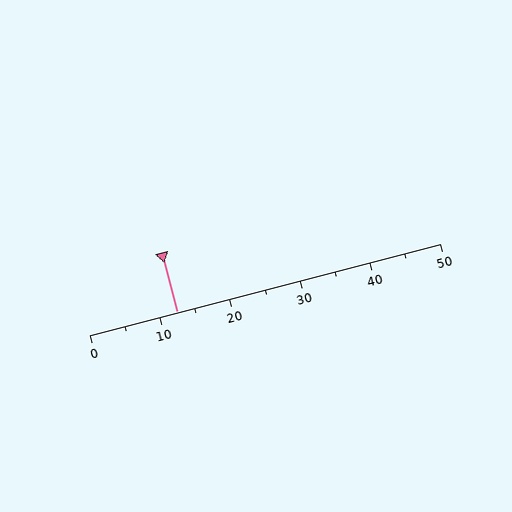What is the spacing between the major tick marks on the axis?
The major ticks are spaced 10 apart.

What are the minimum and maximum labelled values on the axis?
The axis runs from 0 to 50.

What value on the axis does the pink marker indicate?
The marker indicates approximately 12.5.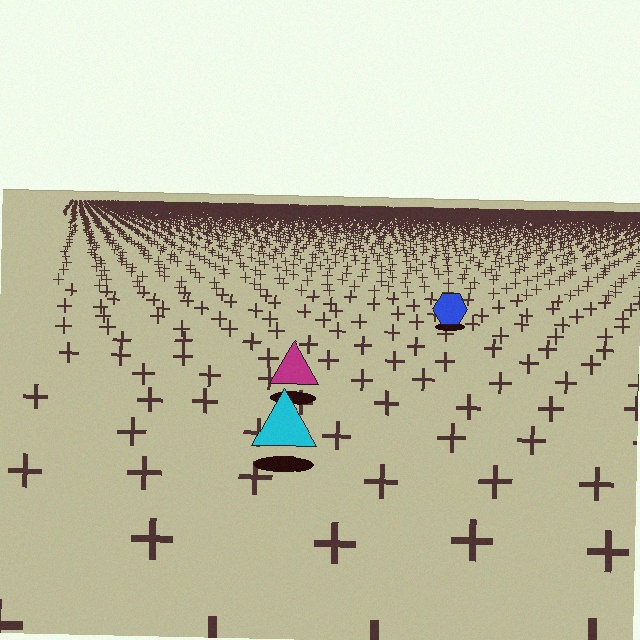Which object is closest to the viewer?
The cyan triangle is closest. The texture marks near it are larger and more spread out.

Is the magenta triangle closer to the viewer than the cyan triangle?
No. The cyan triangle is closer — you can tell from the texture gradient: the ground texture is coarser near it.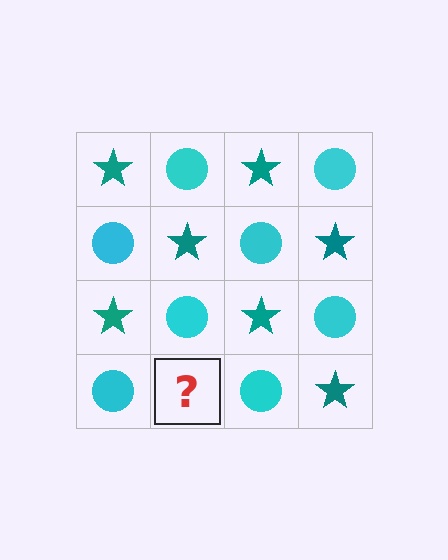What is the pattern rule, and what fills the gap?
The rule is that it alternates teal star and cyan circle in a checkerboard pattern. The gap should be filled with a teal star.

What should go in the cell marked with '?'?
The missing cell should contain a teal star.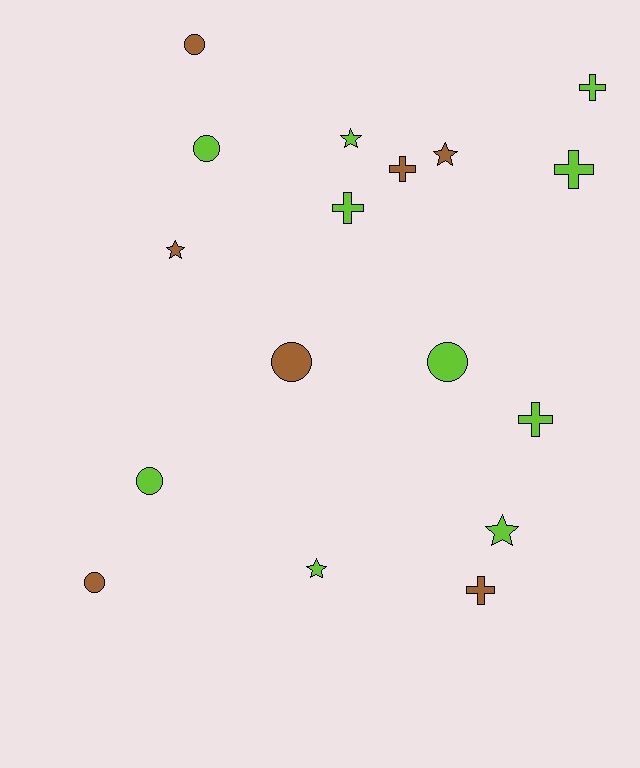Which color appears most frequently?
Lime, with 10 objects.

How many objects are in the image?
There are 17 objects.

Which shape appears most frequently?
Circle, with 6 objects.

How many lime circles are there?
There are 3 lime circles.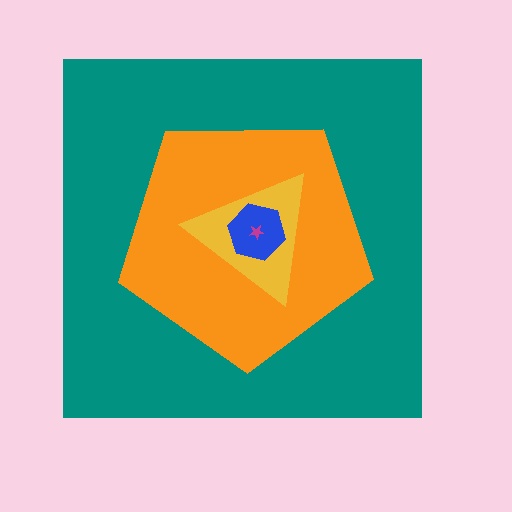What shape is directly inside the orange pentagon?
The yellow triangle.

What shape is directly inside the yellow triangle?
The blue hexagon.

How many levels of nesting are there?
5.